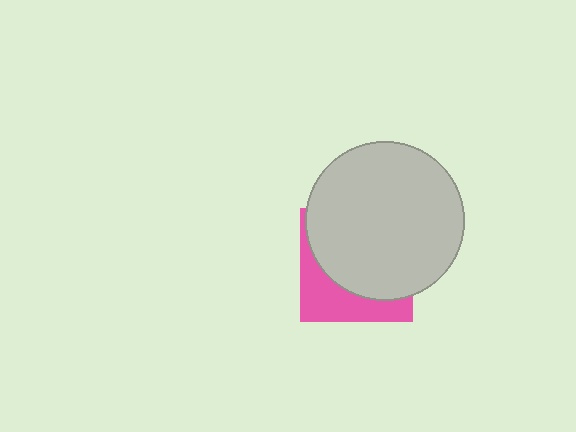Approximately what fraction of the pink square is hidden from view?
Roughly 67% of the pink square is hidden behind the light gray circle.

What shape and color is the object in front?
The object in front is a light gray circle.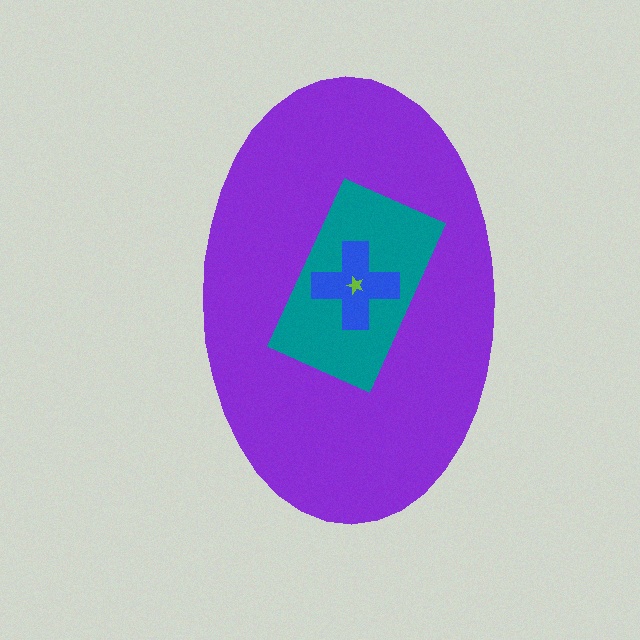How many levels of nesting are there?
4.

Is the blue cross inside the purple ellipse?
Yes.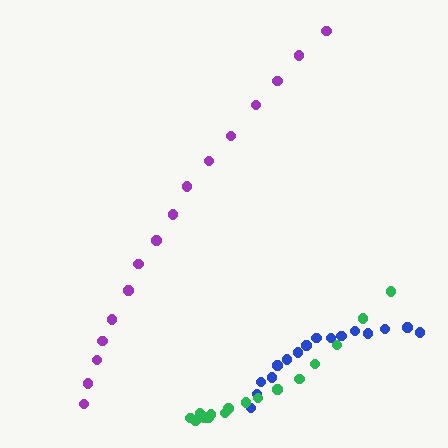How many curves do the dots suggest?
There are 3 distinct paths.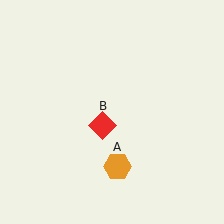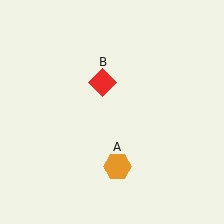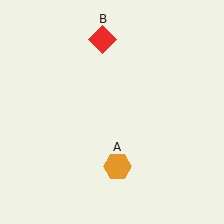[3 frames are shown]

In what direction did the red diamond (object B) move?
The red diamond (object B) moved up.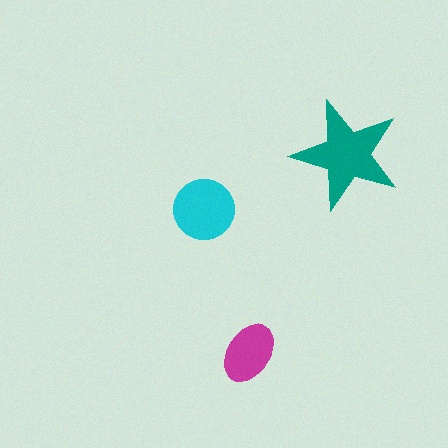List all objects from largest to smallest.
The teal star, the cyan circle, the magenta ellipse.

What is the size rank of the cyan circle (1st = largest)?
2nd.